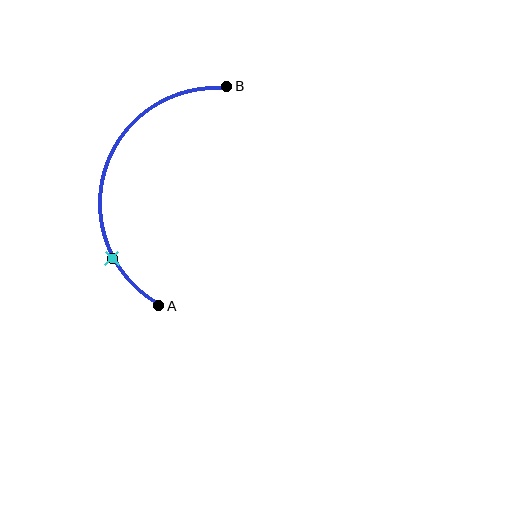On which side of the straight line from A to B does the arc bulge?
The arc bulges to the left of the straight line connecting A and B.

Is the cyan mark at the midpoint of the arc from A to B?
No. The cyan mark lies on the arc but is closer to endpoint A. The arc midpoint would be at the point on the curve equidistant along the arc from both A and B.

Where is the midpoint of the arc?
The arc midpoint is the point on the curve farthest from the straight line joining A and B. It sits to the left of that line.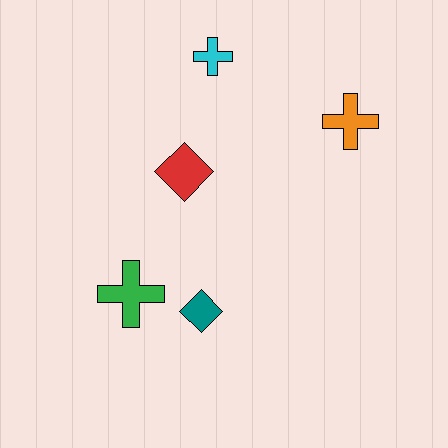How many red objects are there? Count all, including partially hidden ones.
There is 1 red object.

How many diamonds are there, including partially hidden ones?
There are 2 diamonds.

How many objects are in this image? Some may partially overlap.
There are 5 objects.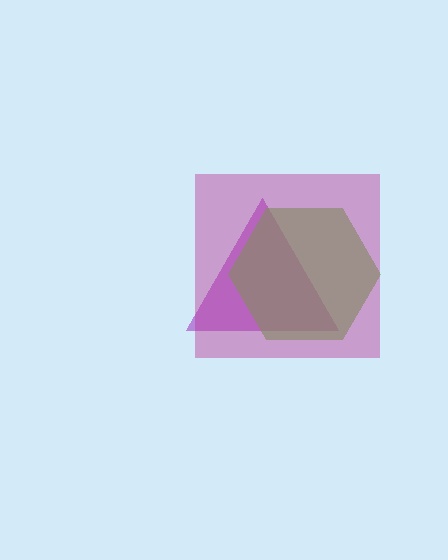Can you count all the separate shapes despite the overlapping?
Yes, there are 3 separate shapes.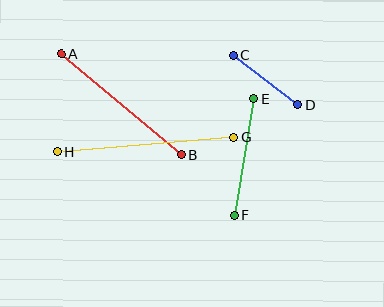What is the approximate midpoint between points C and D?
The midpoint is at approximately (266, 80) pixels.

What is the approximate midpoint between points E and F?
The midpoint is at approximately (244, 157) pixels.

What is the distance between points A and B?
The distance is approximately 157 pixels.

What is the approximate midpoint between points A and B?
The midpoint is at approximately (122, 104) pixels.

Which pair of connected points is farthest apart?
Points G and H are farthest apart.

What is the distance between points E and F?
The distance is approximately 118 pixels.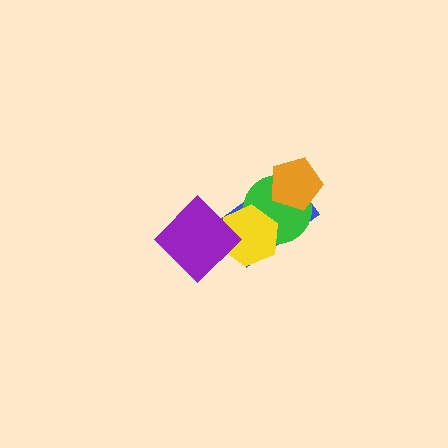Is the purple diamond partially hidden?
No, no other shape covers it.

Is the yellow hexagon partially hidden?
Yes, it is partially covered by another shape.